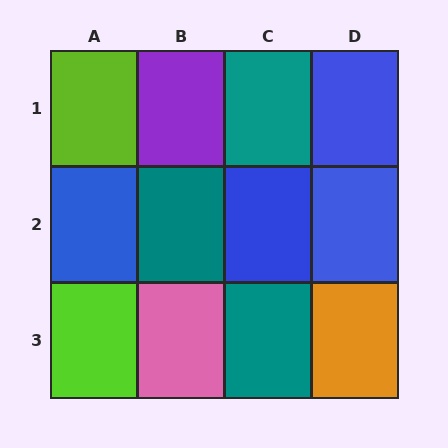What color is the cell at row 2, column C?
Blue.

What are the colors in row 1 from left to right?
Lime, purple, teal, blue.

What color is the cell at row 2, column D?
Blue.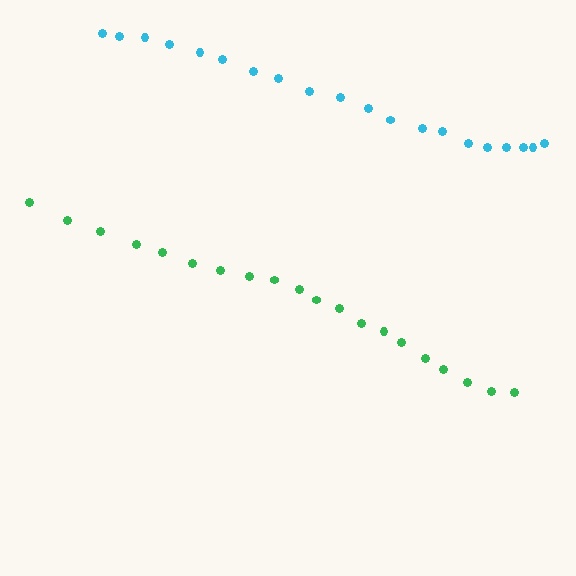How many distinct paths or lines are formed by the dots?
There are 2 distinct paths.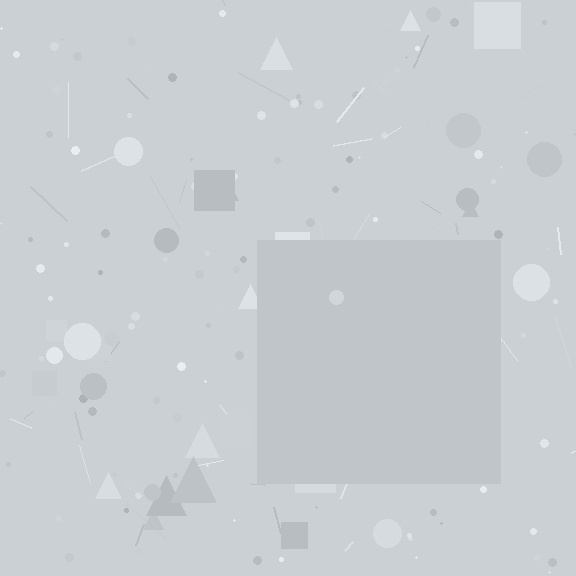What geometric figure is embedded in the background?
A square is embedded in the background.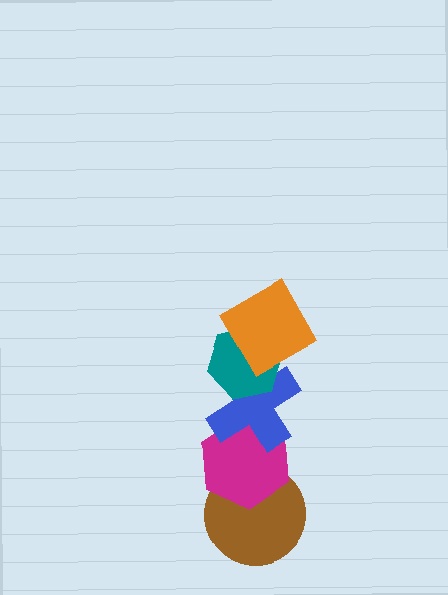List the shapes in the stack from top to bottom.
From top to bottom: the orange diamond, the teal hexagon, the blue cross, the magenta hexagon, the brown circle.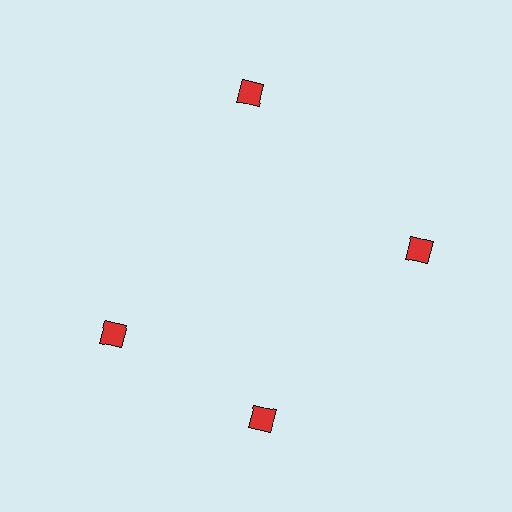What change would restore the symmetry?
The symmetry would be restored by rotating it back into even spacing with its neighbors so that all 4 squares sit at equal angles and equal distance from the center.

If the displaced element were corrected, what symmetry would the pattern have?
It would have 4-fold rotational symmetry — the pattern would map onto itself every 90 degrees.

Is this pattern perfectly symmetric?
No. The 4 red squares are arranged in a ring, but one element near the 9 o'clock position is rotated out of alignment along the ring, breaking the 4-fold rotational symmetry.